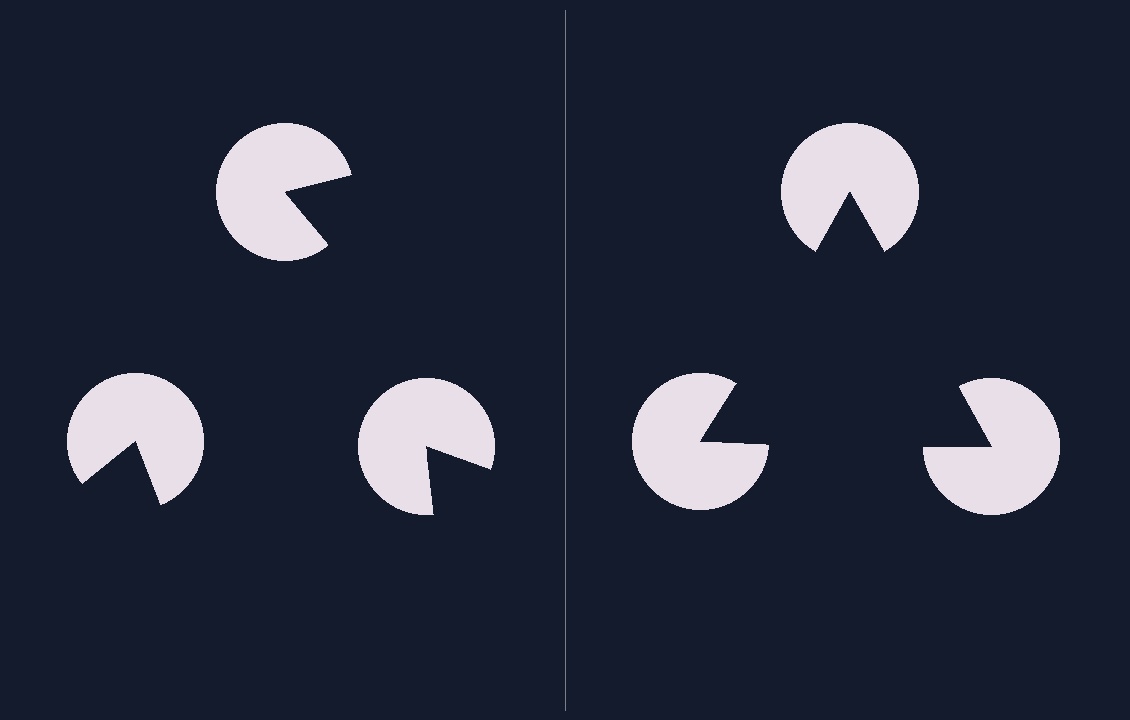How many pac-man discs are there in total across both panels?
6 — 3 on each side.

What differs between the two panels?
The pac-man discs are positioned identically on both sides; only the wedge orientations differ. On the right they align to a triangle; on the left they are misaligned.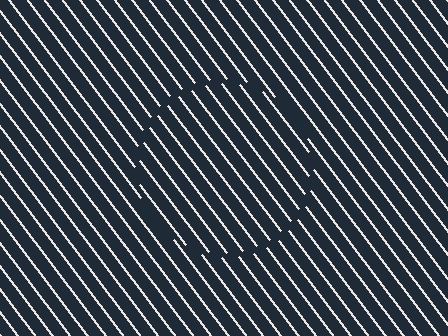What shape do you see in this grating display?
An illusory circle. The interior of the shape contains the same grating, shifted by half a period — the contour is defined by the phase discontinuity where line-ends from the inner and outer gratings abut.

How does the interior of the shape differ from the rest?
The interior of the shape contains the same grating, shifted by half a period — the contour is defined by the phase discontinuity where line-ends from the inner and outer gratings abut.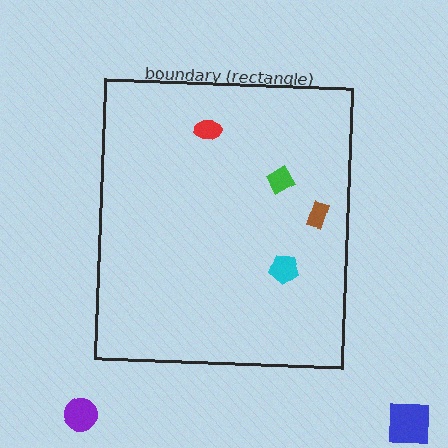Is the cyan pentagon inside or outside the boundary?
Inside.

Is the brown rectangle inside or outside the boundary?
Inside.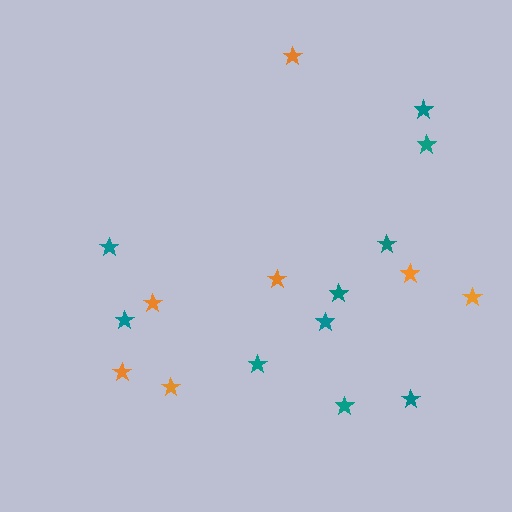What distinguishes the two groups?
There are 2 groups: one group of teal stars (10) and one group of orange stars (7).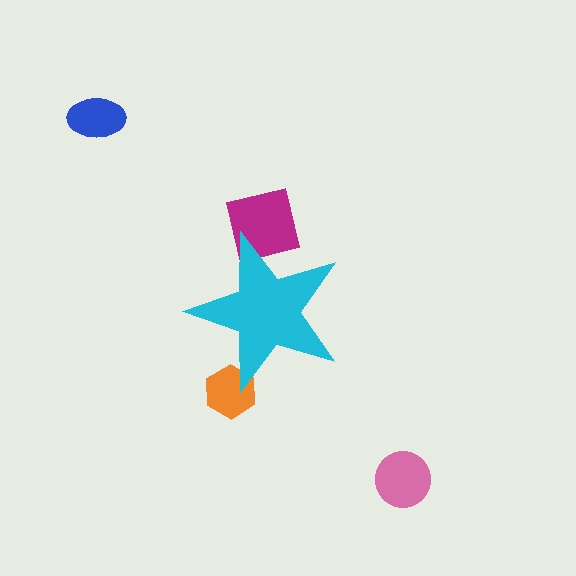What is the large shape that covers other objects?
A cyan star.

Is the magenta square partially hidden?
Yes, the magenta square is partially hidden behind the cyan star.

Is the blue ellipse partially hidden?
No, the blue ellipse is fully visible.